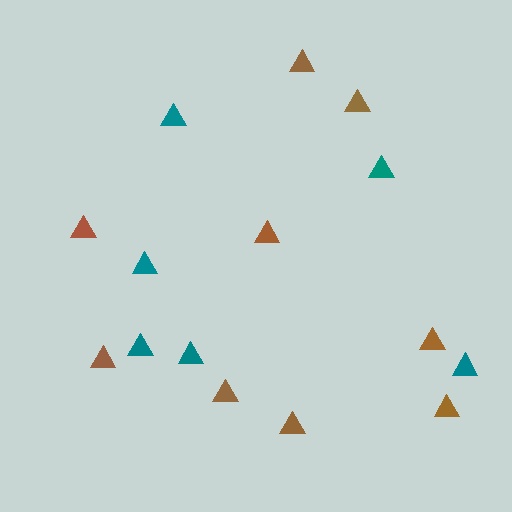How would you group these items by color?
There are 2 groups: one group of teal triangles (6) and one group of brown triangles (9).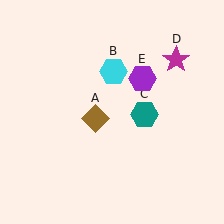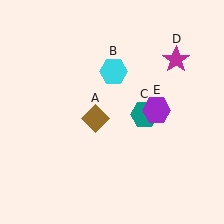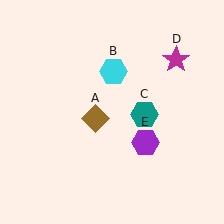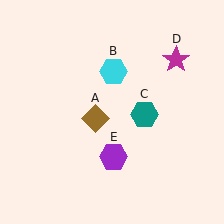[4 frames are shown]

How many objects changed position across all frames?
1 object changed position: purple hexagon (object E).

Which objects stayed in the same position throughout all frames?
Brown diamond (object A) and cyan hexagon (object B) and teal hexagon (object C) and magenta star (object D) remained stationary.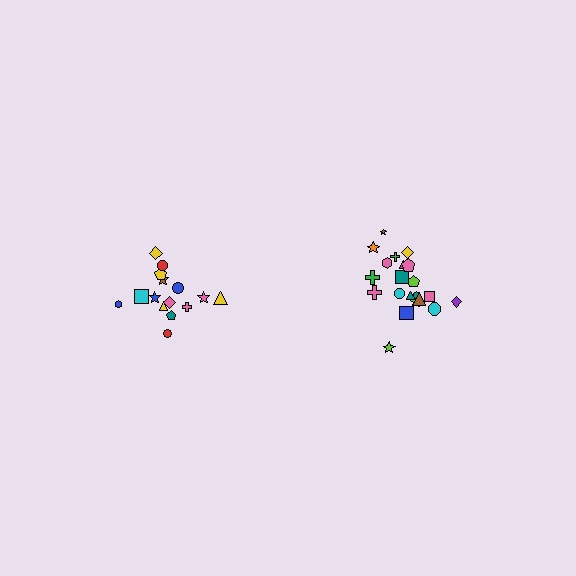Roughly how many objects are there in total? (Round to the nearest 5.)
Roughly 35 objects in total.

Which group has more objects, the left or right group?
The right group.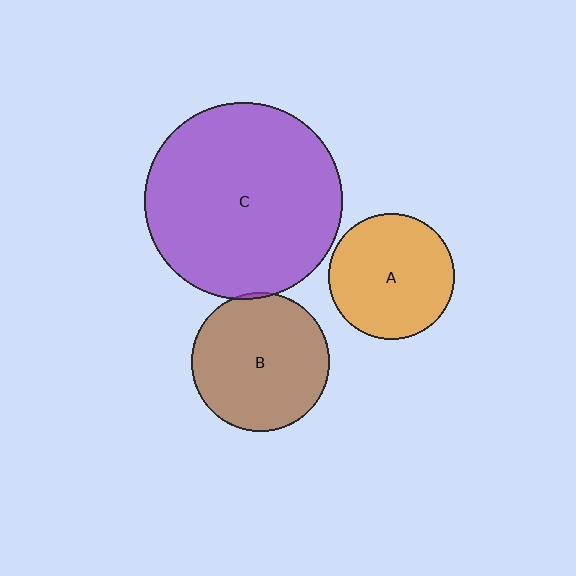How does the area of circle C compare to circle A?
Approximately 2.5 times.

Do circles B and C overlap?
Yes.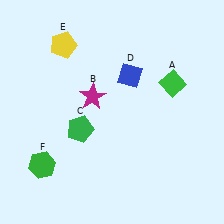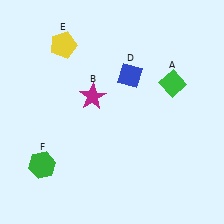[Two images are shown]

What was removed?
The green pentagon (C) was removed in Image 2.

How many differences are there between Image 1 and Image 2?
There is 1 difference between the two images.